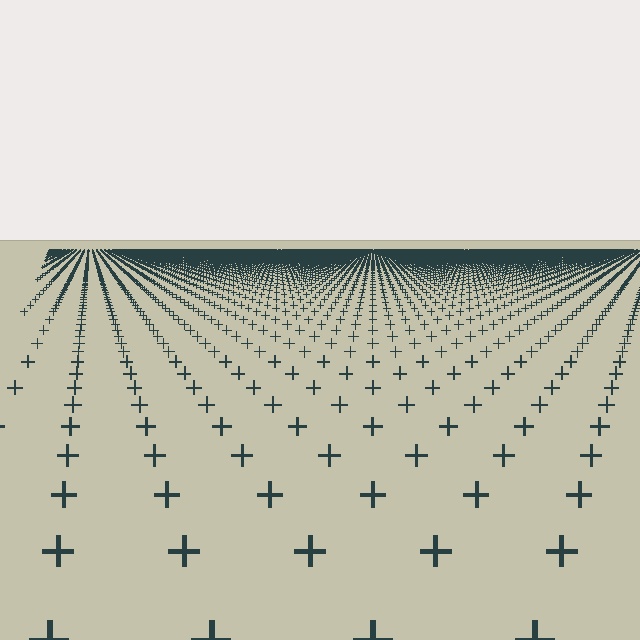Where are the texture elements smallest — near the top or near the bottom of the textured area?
Near the top.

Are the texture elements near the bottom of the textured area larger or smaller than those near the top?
Larger. Near the bottom, elements are closer to the viewer and appear at a bigger on-screen size.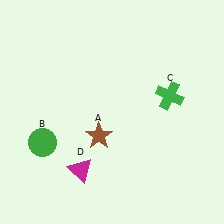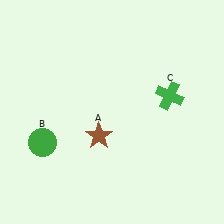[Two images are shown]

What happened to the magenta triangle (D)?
The magenta triangle (D) was removed in Image 2. It was in the bottom-left area of Image 1.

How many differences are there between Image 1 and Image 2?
There is 1 difference between the two images.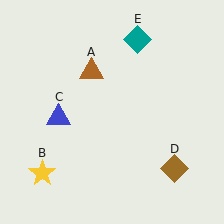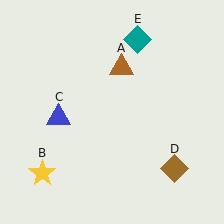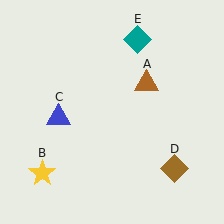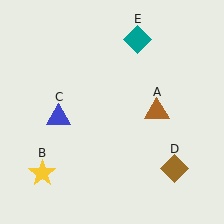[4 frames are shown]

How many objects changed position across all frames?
1 object changed position: brown triangle (object A).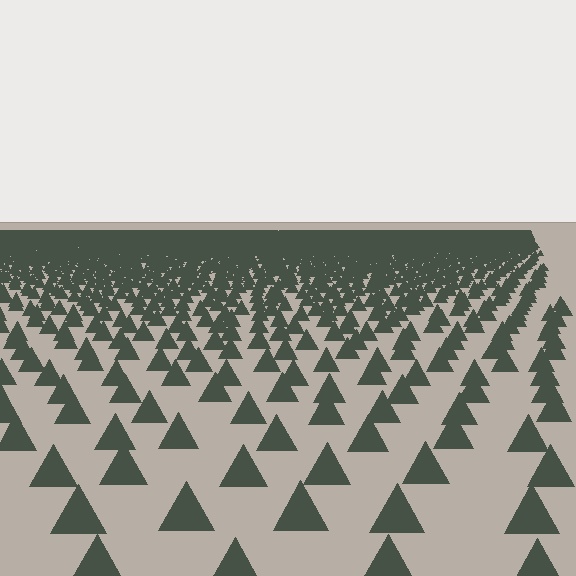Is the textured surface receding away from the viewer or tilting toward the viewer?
The surface is receding away from the viewer. Texture elements get smaller and denser toward the top.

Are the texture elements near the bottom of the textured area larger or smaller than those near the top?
Larger. Near the bottom, elements are closer to the viewer and appear at a bigger on-screen size.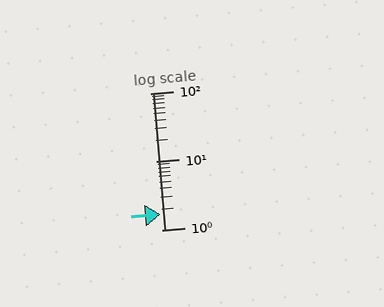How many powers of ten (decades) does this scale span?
The scale spans 2 decades, from 1 to 100.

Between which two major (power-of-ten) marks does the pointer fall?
The pointer is between 1 and 10.